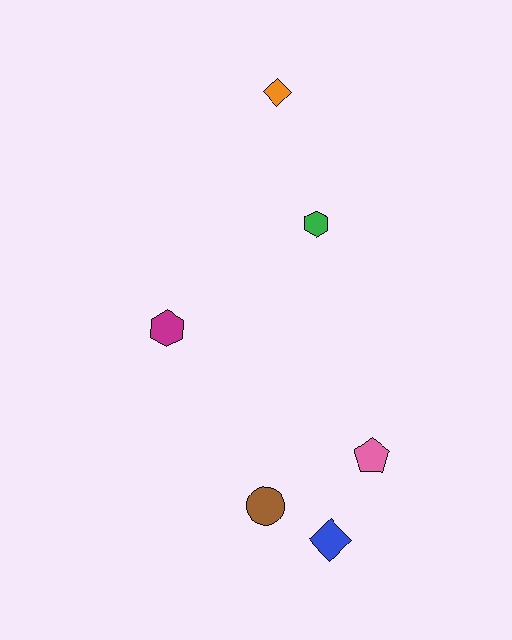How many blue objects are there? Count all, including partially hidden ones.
There is 1 blue object.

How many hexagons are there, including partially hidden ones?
There are 2 hexagons.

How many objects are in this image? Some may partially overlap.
There are 6 objects.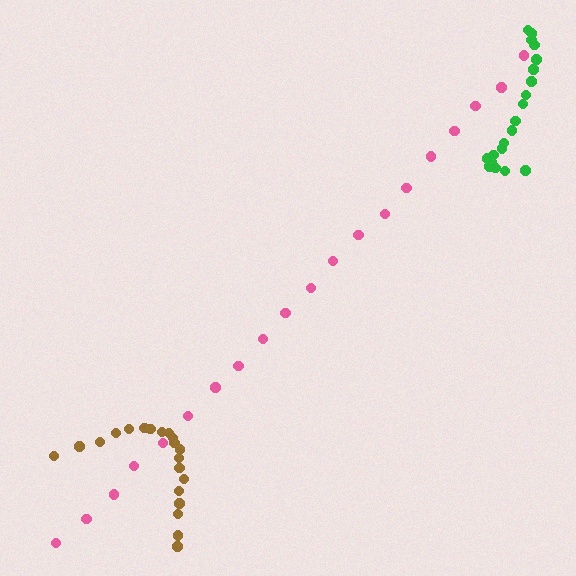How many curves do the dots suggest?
There are 3 distinct paths.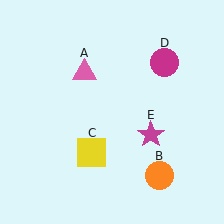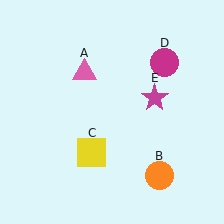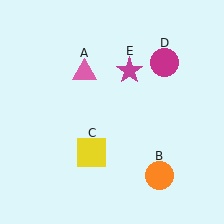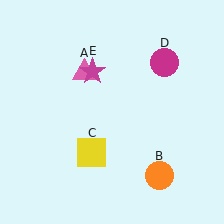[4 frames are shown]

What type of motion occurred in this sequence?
The magenta star (object E) rotated counterclockwise around the center of the scene.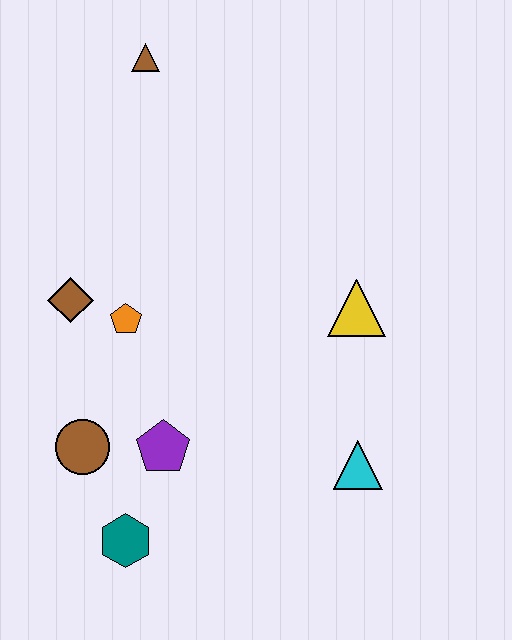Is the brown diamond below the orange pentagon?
No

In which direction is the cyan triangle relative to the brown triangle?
The cyan triangle is below the brown triangle.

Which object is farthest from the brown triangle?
The teal hexagon is farthest from the brown triangle.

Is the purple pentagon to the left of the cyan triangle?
Yes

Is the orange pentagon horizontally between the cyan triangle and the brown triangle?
No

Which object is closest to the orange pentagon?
The brown diamond is closest to the orange pentagon.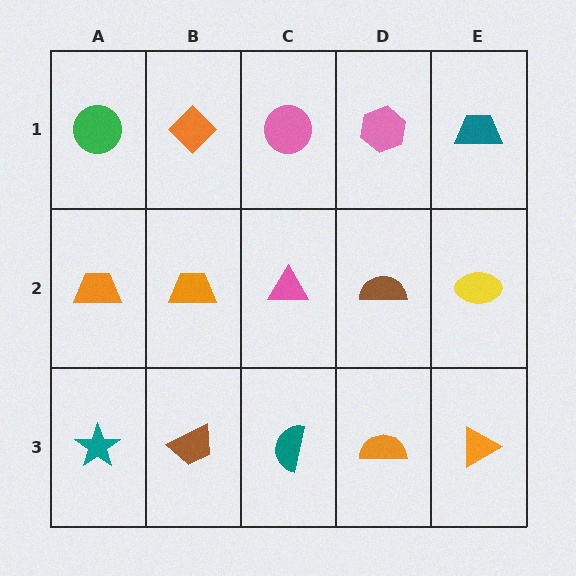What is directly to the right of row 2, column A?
An orange trapezoid.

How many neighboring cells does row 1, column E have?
2.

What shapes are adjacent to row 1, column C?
A pink triangle (row 2, column C), an orange diamond (row 1, column B), a pink hexagon (row 1, column D).